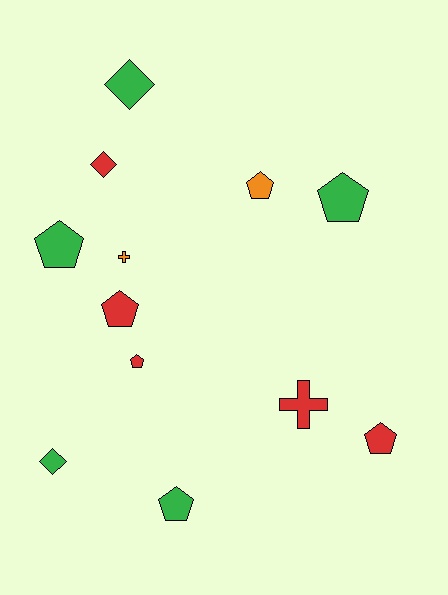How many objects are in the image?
There are 12 objects.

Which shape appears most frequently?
Pentagon, with 7 objects.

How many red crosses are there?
There is 1 red cross.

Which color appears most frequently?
Green, with 5 objects.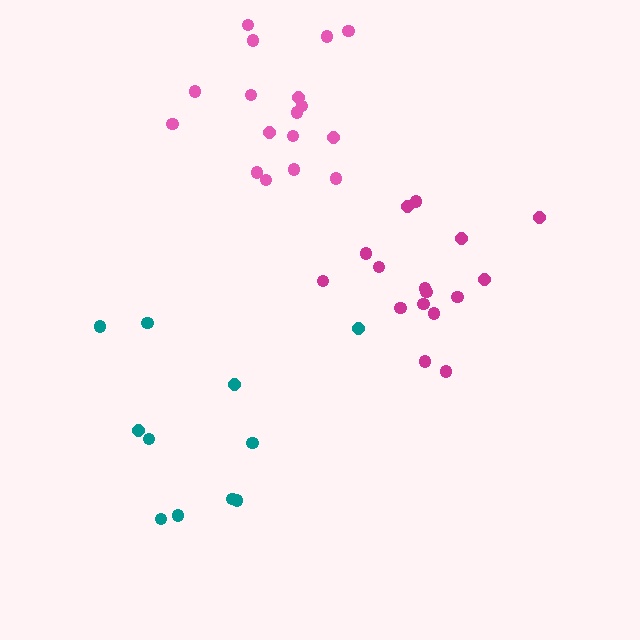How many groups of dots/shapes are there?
There are 3 groups.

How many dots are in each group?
Group 1: 11 dots, Group 2: 17 dots, Group 3: 16 dots (44 total).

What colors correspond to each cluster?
The clusters are colored: teal, pink, magenta.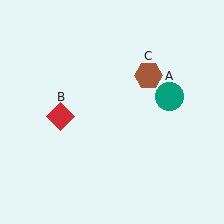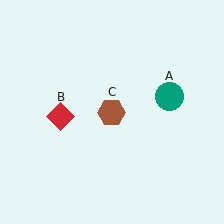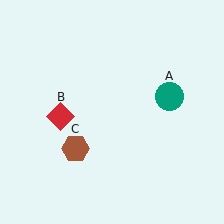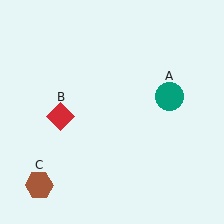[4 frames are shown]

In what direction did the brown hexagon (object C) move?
The brown hexagon (object C) moved down and to the left.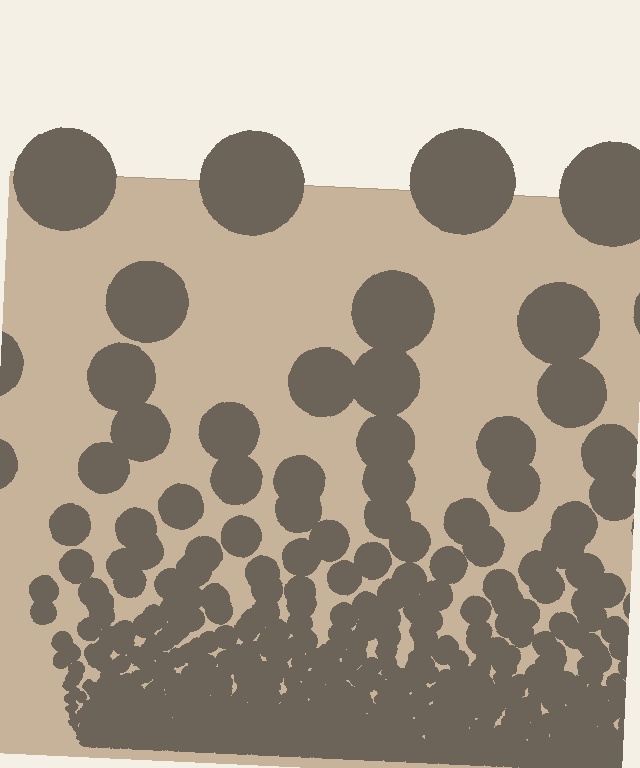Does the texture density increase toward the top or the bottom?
Density increases toward the bottom.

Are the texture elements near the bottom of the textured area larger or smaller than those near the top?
Smaller. The gradient is inverted — elements near the bottom are smaller and denser.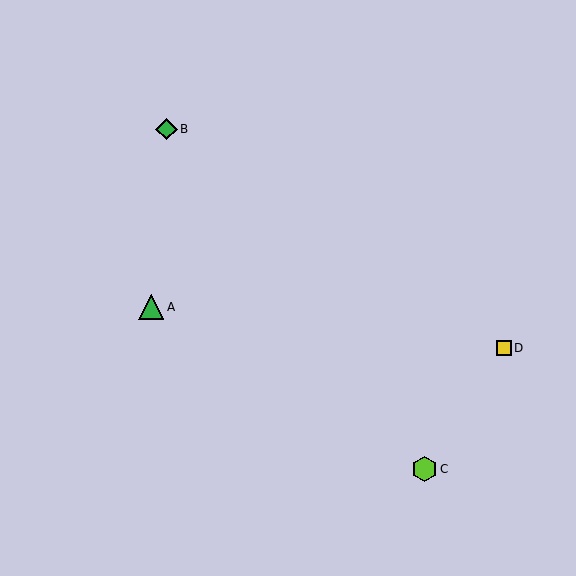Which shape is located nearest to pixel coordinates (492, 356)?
The yellow square (labeled D) at (504, 348) is nearest to that location.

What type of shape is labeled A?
Shape A is a green triangle.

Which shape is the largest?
The green triangle (labeled A) is the largest.